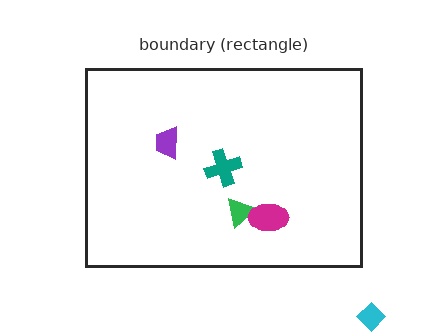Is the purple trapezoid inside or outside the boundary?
Inside.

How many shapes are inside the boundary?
4 inside, 1 outside.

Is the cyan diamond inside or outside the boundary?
Outside.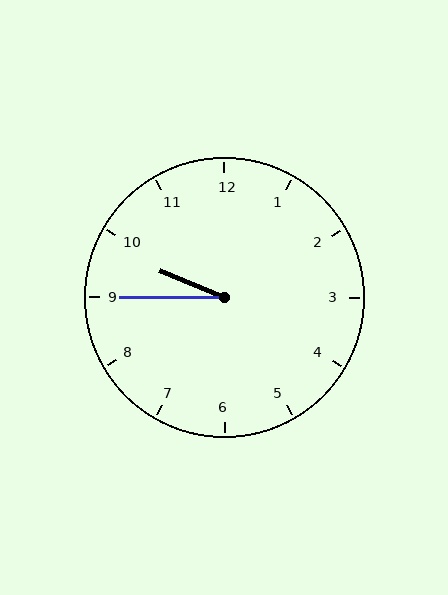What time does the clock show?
9:45.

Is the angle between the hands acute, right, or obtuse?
It is acute.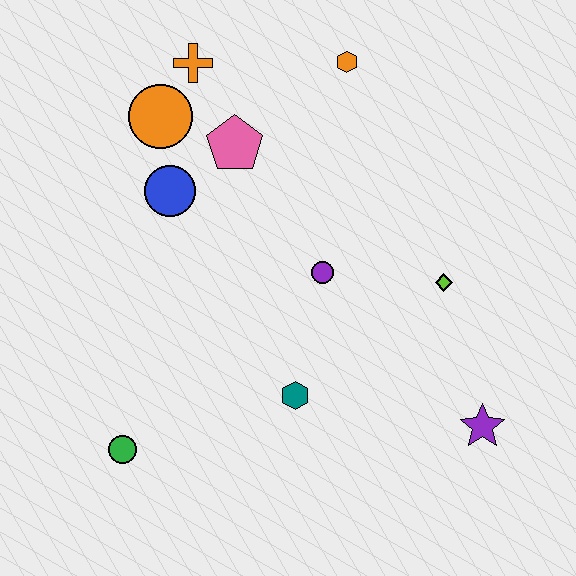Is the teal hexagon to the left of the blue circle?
No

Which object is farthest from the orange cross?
The purple star is farthest from the orange cross.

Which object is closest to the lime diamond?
The purple circle is closest to the lime diamond.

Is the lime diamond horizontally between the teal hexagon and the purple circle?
No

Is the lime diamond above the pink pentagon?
No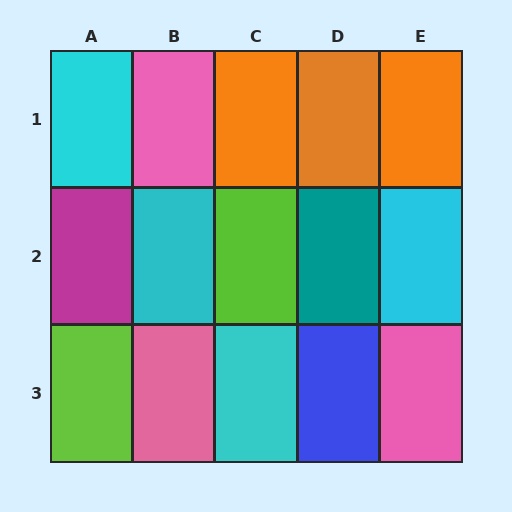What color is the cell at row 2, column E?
Cyan.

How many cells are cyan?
4 cells are cyan.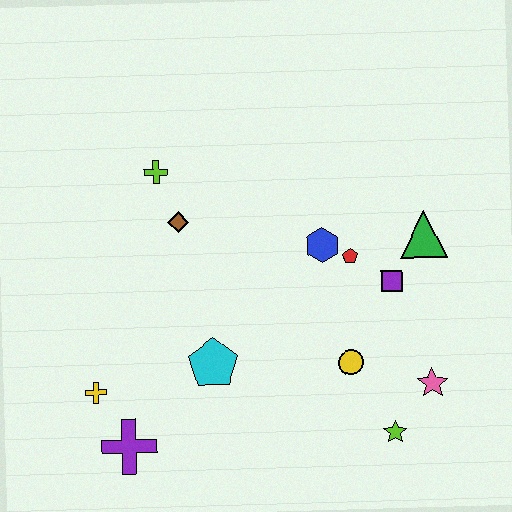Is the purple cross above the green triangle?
No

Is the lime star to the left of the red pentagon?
No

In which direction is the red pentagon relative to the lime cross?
The red pentagon is to the right of the lime cross.